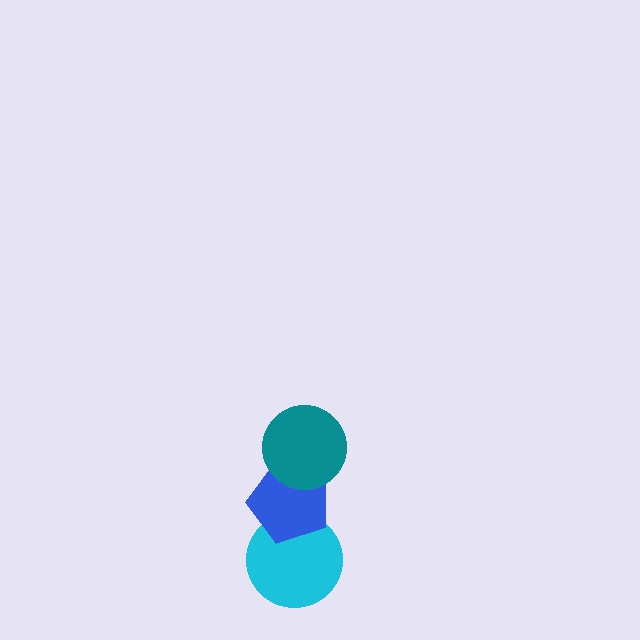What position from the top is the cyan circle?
The cyan circle is 3rd from the top.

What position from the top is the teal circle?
The teal circle is 1st from the top.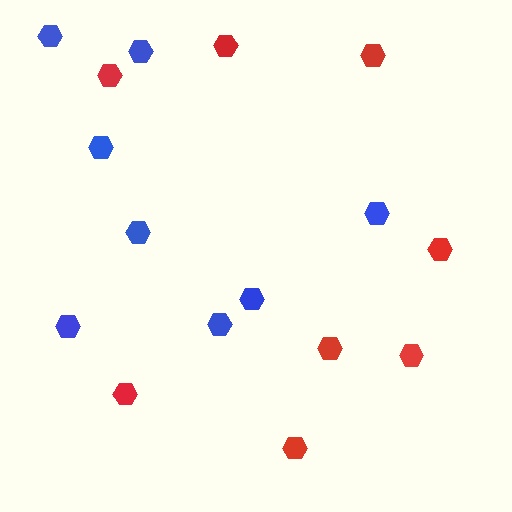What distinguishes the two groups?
There are 2 groups: one group of red hexagons (8) and one group of blue hexagons (8).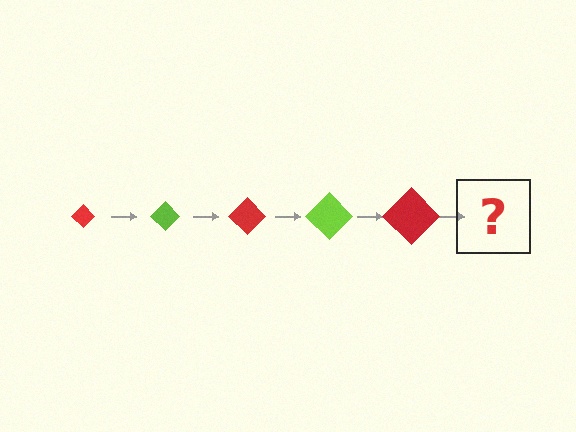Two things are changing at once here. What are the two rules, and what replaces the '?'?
The two rules are that the diamond grows larger each step and the color cycles through red and lime. The '?' should be a lime diamond, larger than the previous one.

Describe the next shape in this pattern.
It should be a lime diamond, larger than the previous one.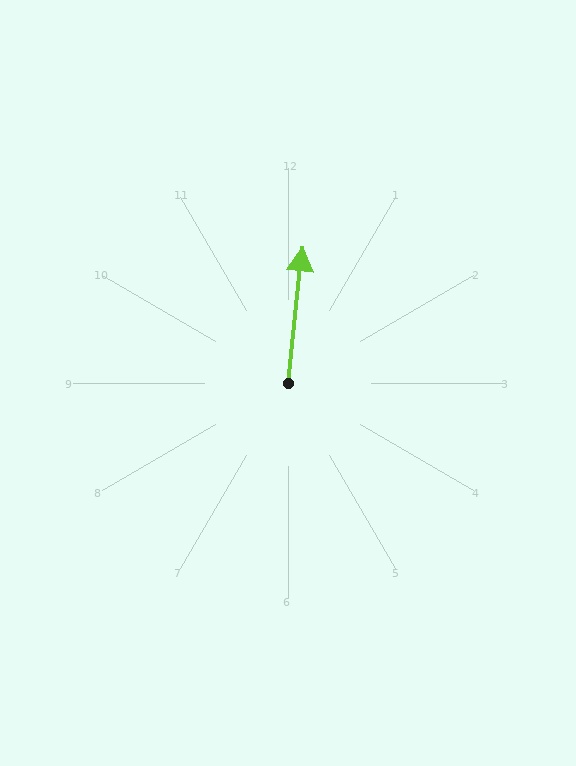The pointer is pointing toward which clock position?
Roughly 12 o'clock.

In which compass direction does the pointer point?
North.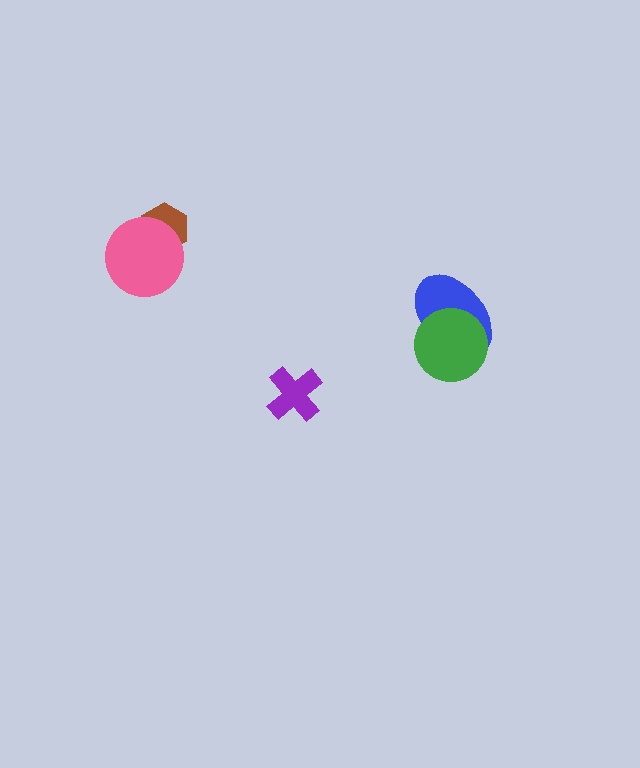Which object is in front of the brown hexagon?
The pink circle is in front of the brown hexagon.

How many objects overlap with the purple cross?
0 objects overlap with the purple cross.